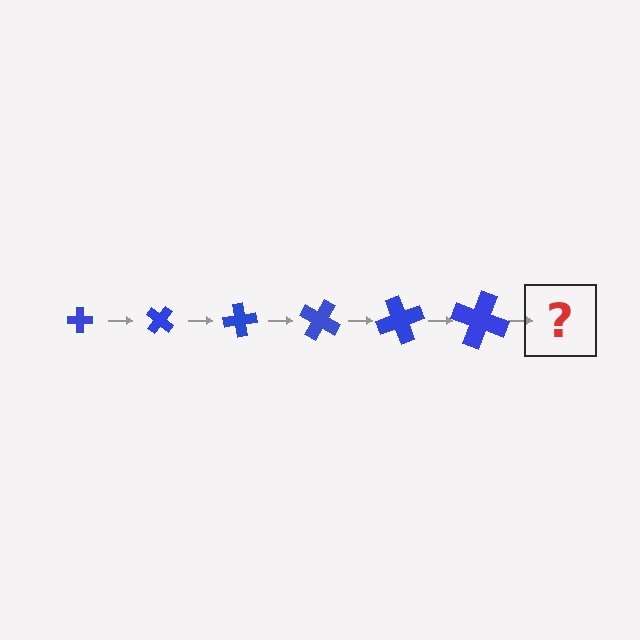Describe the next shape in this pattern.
It should be a cross, larger than the previous one and rotated 240 degrees from the start.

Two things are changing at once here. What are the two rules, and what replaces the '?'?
The two rules are that the cross grows larger each step and it rotates 40 degrees each step. The '?' should be a cross, larger than the previous one and rotated 240 degrees from the start.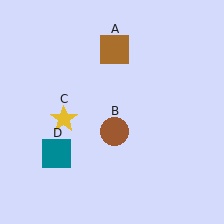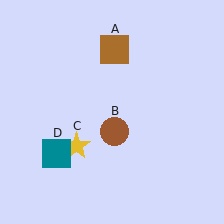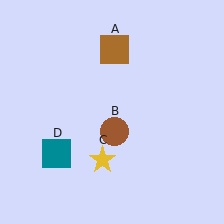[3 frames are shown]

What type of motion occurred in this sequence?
The yellow star (object C) rotated counterclockwise around the center of the scene.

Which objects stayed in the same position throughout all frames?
Brown square (object A) and brown circle (object B) and teal square (object D) remained stationary.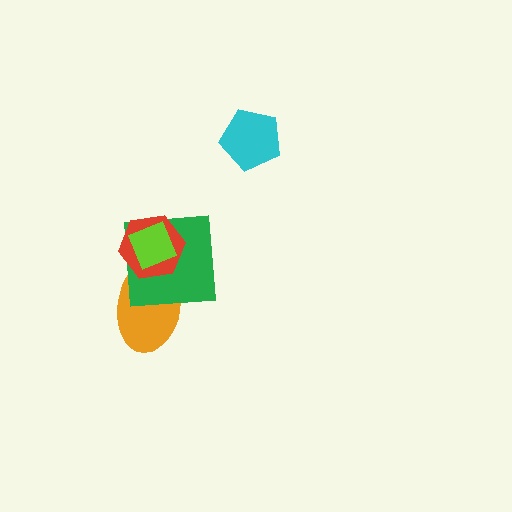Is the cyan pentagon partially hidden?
No, no other shape covers it.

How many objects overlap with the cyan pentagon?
0 objects overlap with the cyan pentagon.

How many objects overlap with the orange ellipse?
3 objects overlap with the orange ellipse.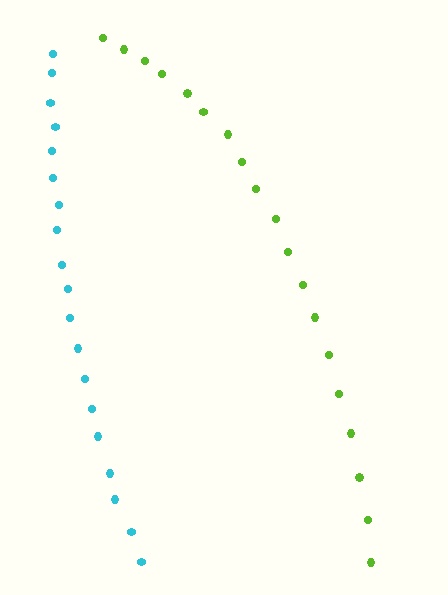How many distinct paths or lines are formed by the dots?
There are 2 distinct paths.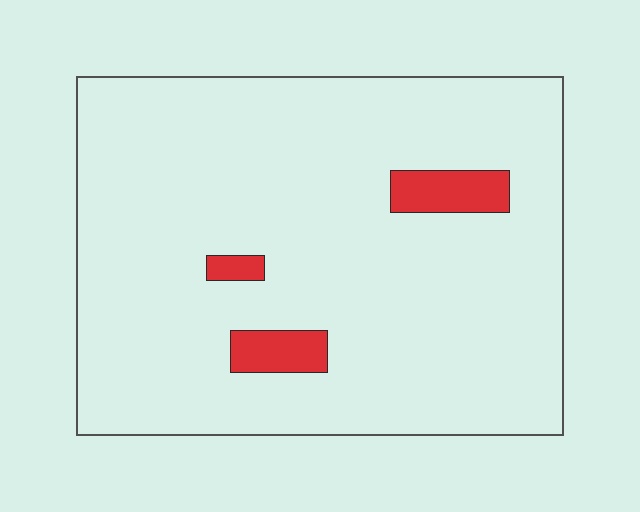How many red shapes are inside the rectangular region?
3.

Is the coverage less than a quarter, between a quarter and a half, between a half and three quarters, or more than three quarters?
Less than a quarter.